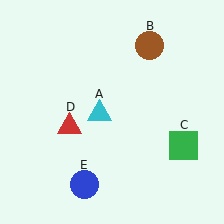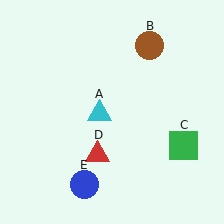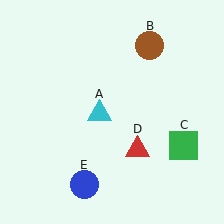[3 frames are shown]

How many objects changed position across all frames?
1 object changed position: red triangle (object D).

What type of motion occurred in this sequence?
The red triangle (object D) rotated counterclockwise around the center of the scene.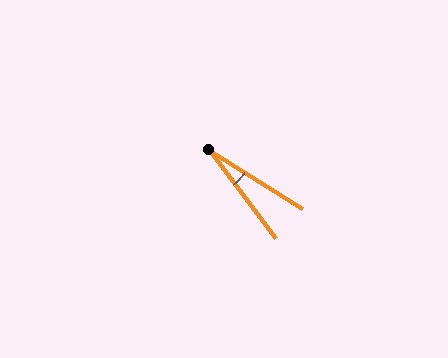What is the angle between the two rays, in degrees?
Approximately 21 degrees.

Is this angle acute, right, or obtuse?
It is acute.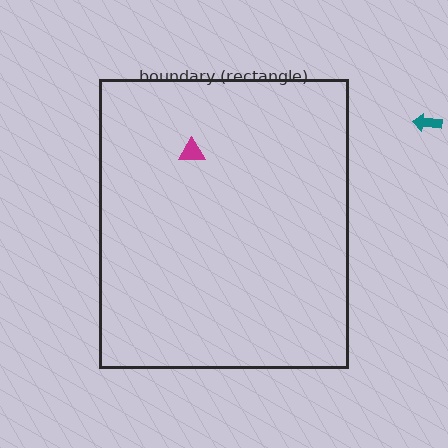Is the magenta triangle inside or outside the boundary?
Inside.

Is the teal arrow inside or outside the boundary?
Outside.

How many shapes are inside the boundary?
1 inside, 1 outside.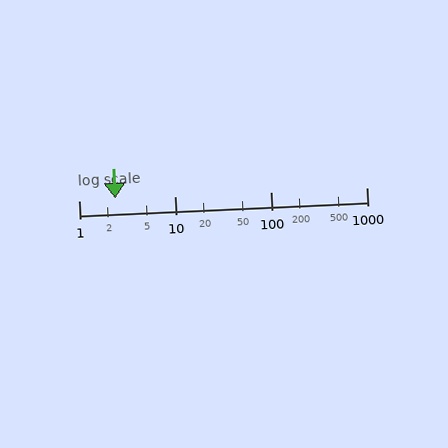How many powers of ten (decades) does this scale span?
The scale spans 3 decades, from 1 to 1000.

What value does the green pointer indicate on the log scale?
The pointer indicates approximately 2.4.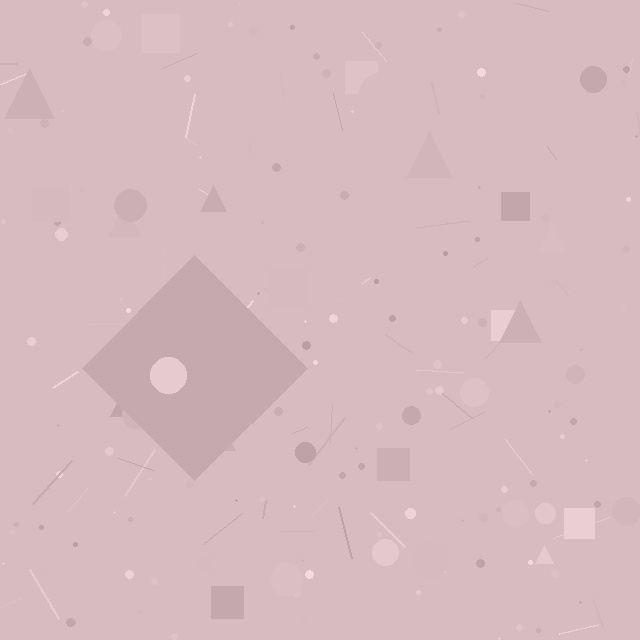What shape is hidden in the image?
A diamond is hidden in the image.